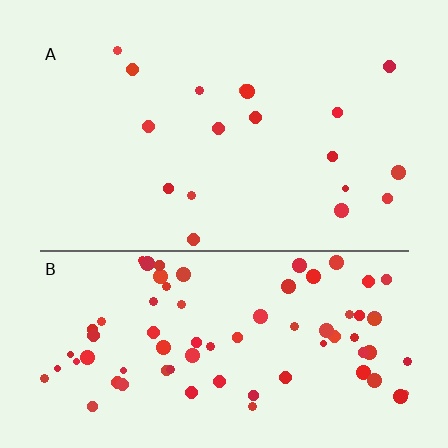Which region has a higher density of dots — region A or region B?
B (the bottom).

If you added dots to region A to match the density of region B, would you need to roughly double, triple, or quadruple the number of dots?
Approximately quadruple.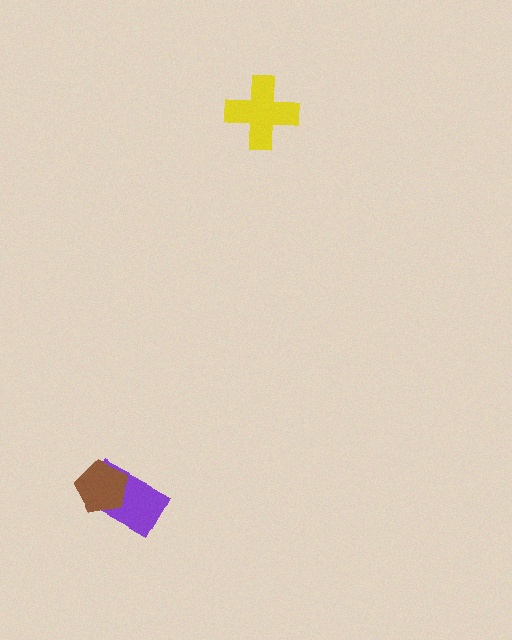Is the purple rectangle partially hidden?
Yes, it is partially covered by another shape.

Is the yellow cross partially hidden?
No, no other shape covers it.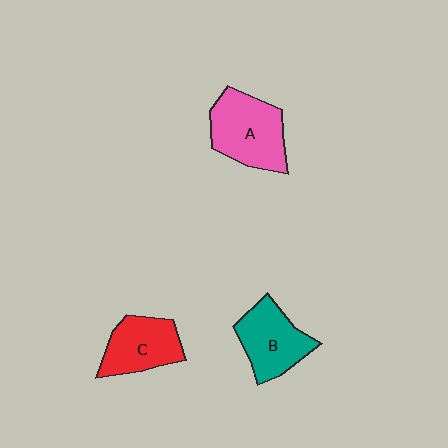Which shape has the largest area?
Shape A (pink).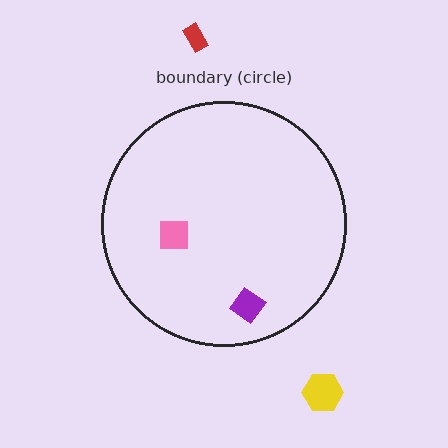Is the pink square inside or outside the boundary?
Inside.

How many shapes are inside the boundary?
2 inside, 2 outside.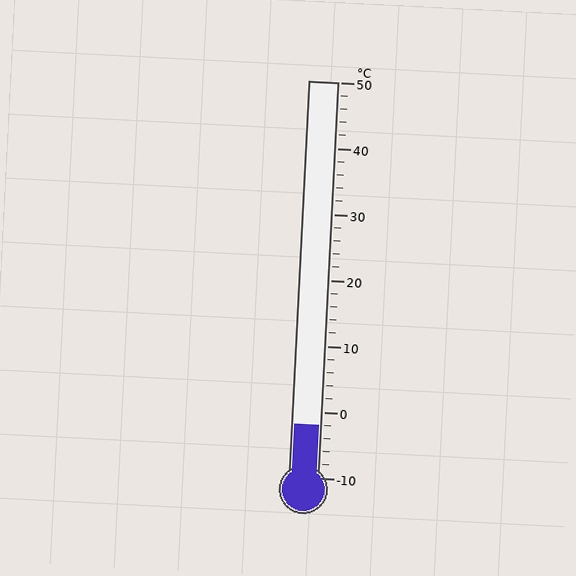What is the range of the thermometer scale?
The thermometer scale ranges from -10°C to 50°C.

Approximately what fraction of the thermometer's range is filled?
The thermometer is filled to approximately 15% of its range.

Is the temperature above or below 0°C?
The temperature is below 0°C.